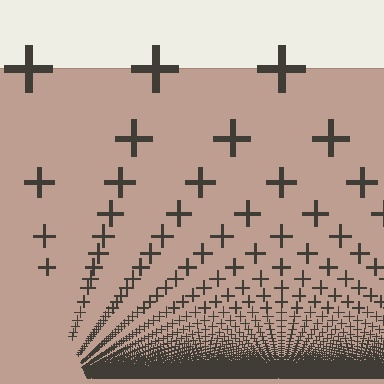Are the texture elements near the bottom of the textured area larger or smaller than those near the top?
Smaller. The gradient is inverted — elements near the bottom are smaller and denser.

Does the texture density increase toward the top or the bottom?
Density increases toward the bottom.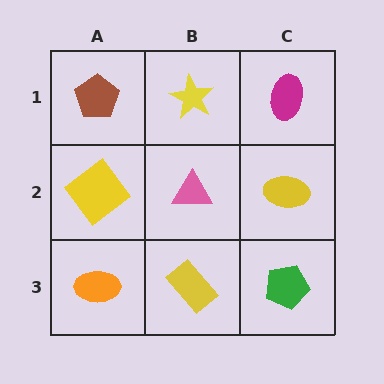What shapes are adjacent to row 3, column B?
A pink triangle (row 2, column B), an orange ellipse (row 3, column A), a green pentagon (row 3, column C).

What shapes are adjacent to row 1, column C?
A yellow ellipse (row 2, column C), a yellow star (row 1, column B).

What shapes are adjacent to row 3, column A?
A yellow diamond (row 2, column A), a yellow rectangle (row 3, column B).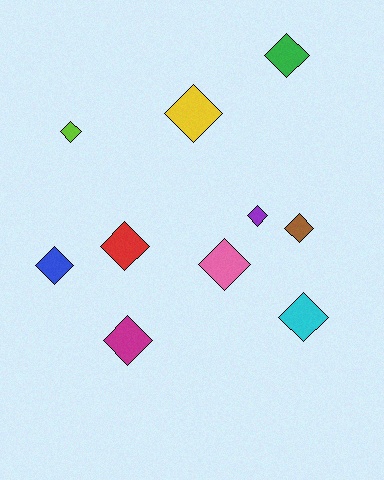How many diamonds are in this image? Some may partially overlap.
There are 10 diamonds.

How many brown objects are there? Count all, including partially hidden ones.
There is 1 brown object.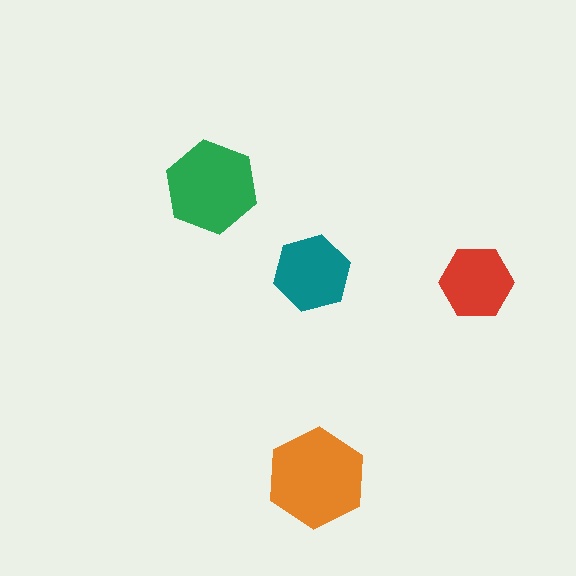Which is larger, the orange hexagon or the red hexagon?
The orange one.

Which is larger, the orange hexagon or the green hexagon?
The orange one.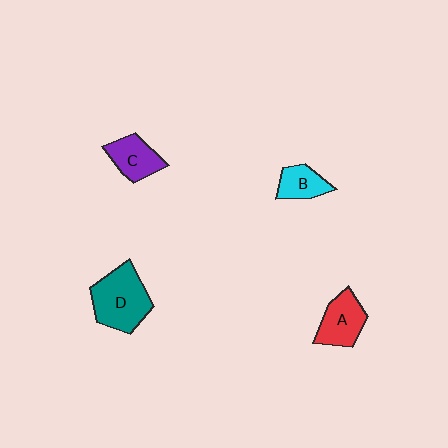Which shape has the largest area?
Shape D (teal).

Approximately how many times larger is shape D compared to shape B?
Approximately 2.1 times.